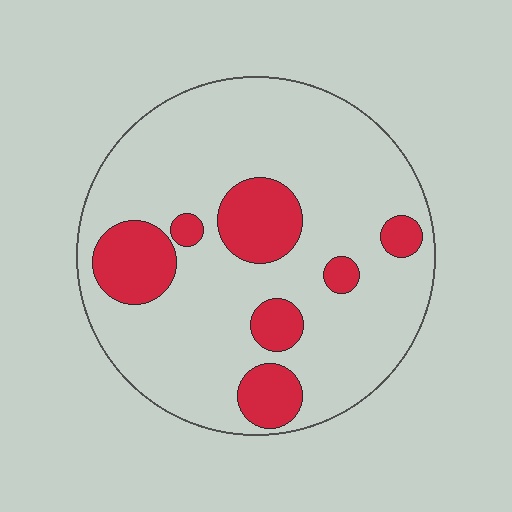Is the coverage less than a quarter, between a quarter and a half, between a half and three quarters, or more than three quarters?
Less than a quarter.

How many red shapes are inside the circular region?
7.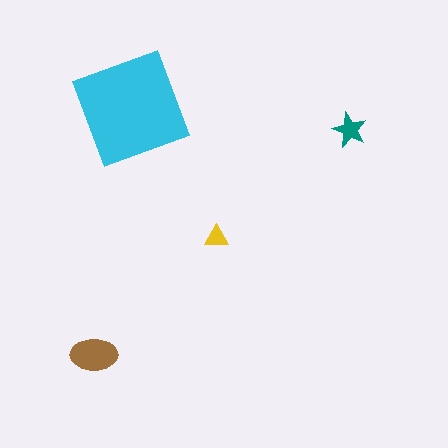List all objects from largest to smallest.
The cyan square, the brown ellipse, the teal star, the yellow triangle.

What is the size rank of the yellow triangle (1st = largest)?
4th.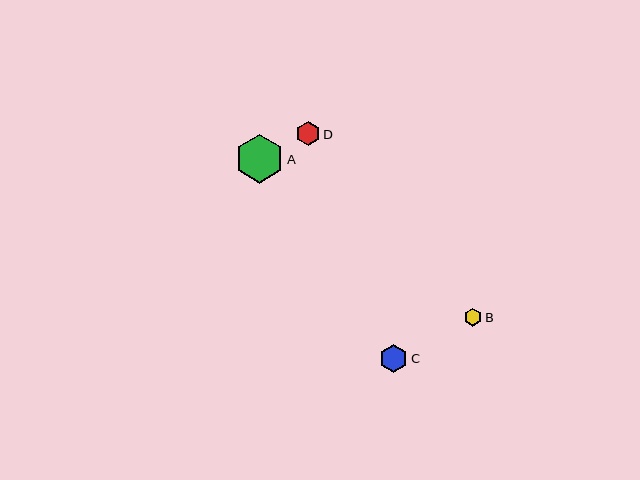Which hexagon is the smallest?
Hexagon B is the smallest with a size of approximately 18 pixels.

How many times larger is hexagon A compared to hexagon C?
Hexagon A is approximately 1.7 times the size of hexagon C.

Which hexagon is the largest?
Hexagon A is the largest with a size of approximately 49 pixels.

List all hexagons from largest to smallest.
From largest to smallest: A, C, D, B.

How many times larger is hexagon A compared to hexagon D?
Hexagon A is approximately 2.0 times the size of hexagon D.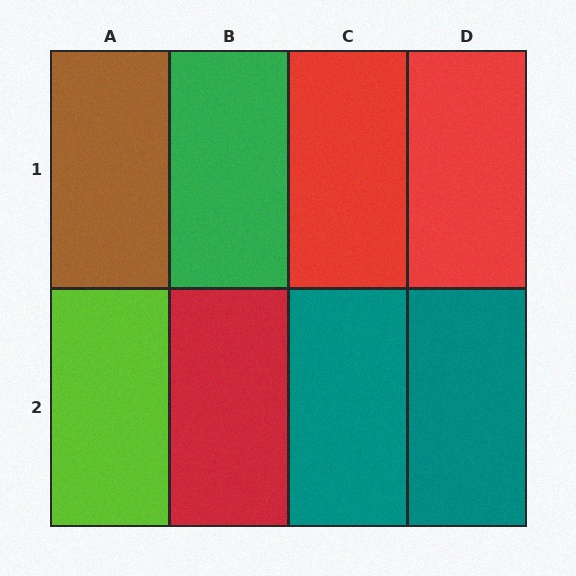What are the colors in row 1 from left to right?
Brown, green, red, red.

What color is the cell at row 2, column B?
Red.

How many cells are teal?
2 cells are teal.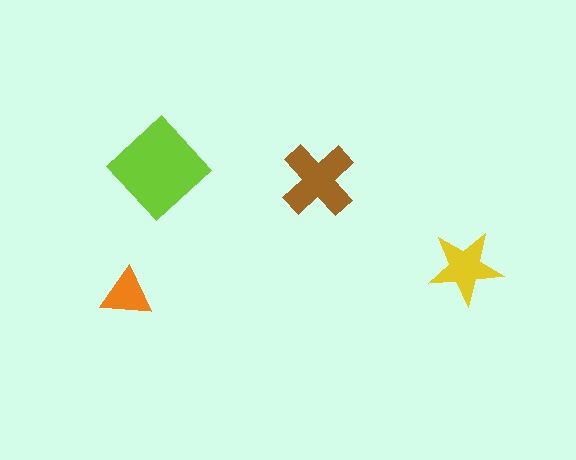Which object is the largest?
The lime diamond.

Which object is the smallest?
The orange triangle.